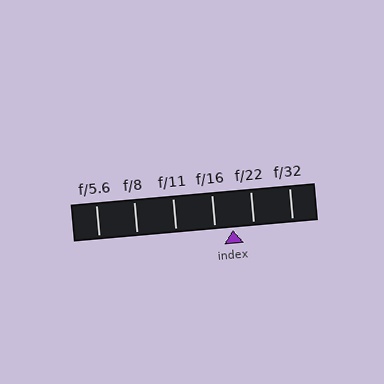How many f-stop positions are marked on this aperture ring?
There are 6 f-stop positions marked.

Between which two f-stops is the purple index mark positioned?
The index mark is between f/16 and f/22.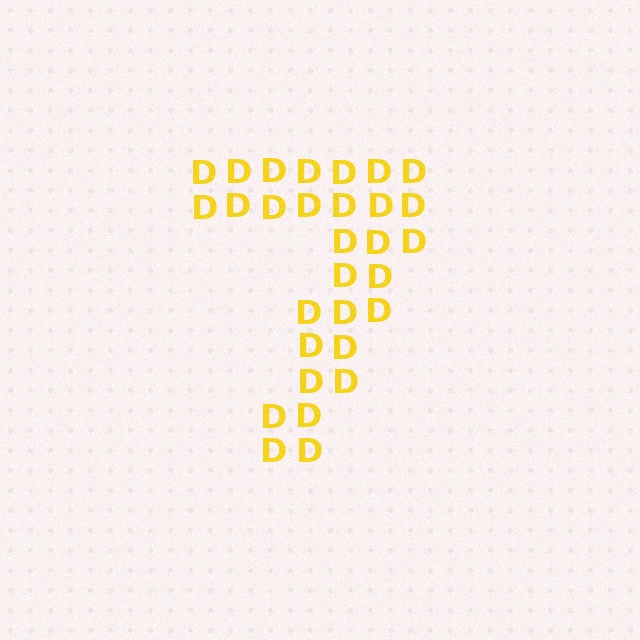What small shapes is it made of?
It is made of small letter D's.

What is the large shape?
The large shape is the digit 7.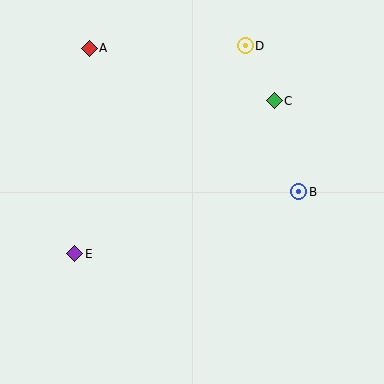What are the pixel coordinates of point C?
Point C is at (274, 101).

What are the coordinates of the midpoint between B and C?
The midpoint between B and C is at (286, 146).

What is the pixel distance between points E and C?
The distance between E and C is 251 pixels.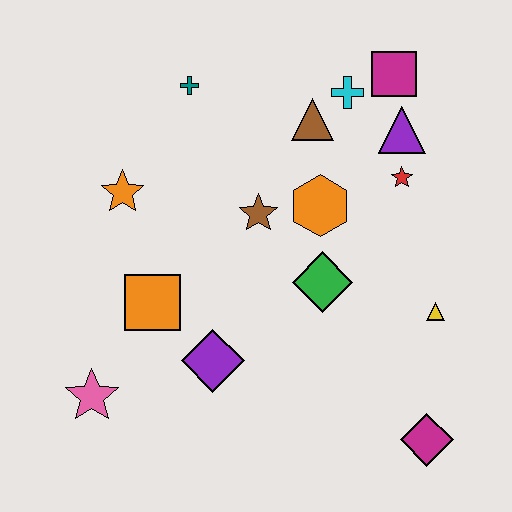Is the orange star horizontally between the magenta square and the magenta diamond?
No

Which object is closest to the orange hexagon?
The brown star is closest to the orange hexagon.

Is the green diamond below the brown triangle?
Yes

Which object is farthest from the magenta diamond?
The teal cross is farthest from the magenta diamond.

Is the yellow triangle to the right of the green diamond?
Yes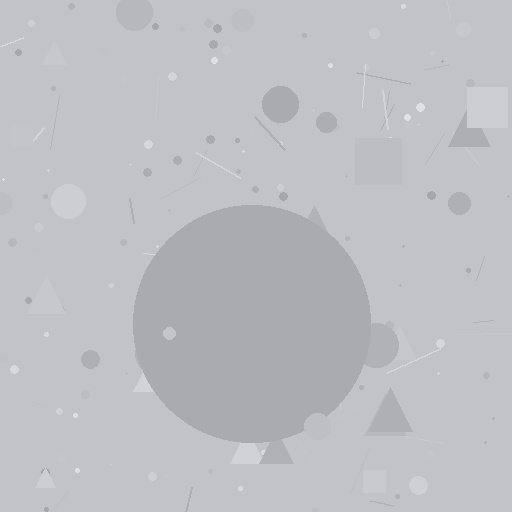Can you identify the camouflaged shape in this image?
The camouflaged shape is a circle.